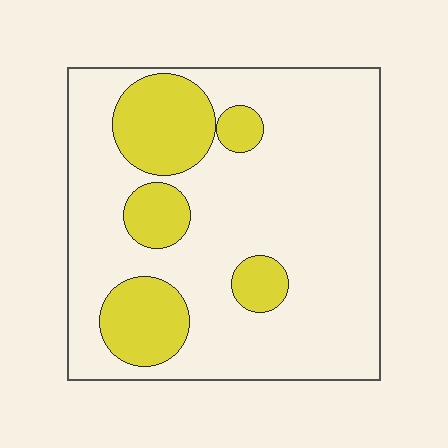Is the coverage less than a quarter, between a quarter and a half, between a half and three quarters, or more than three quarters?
Less than a quarter.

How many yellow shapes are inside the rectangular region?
5.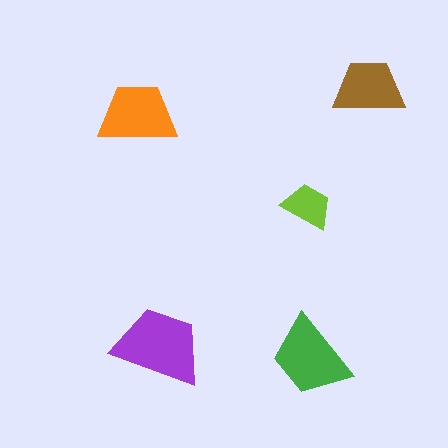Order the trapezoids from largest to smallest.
the purple one, the green one, the orange one, the brown one, the lime one.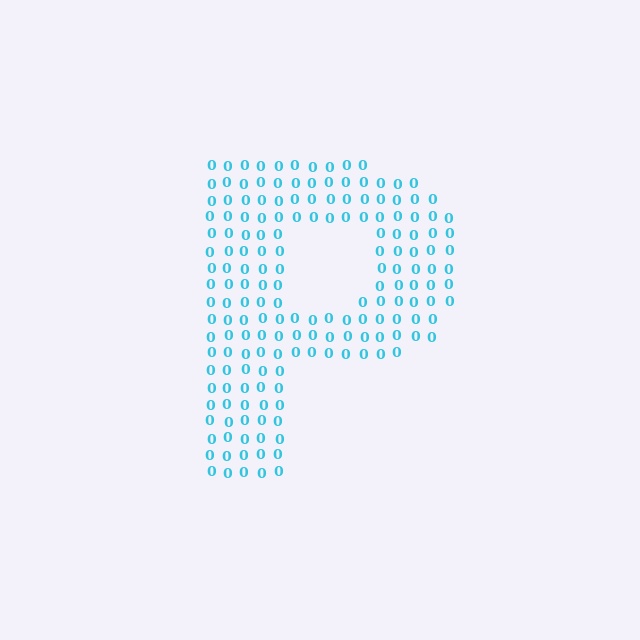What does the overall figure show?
The overall figure shows the letter P.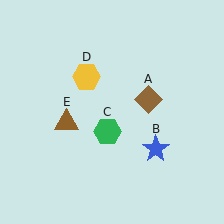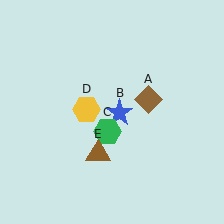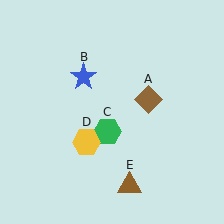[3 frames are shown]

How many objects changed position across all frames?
3 objects changed position: blue star (object B), yellow hexagon (object D), brown triangle (object E).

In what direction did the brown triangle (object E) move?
The brown triangle (object E) moved down and to the right.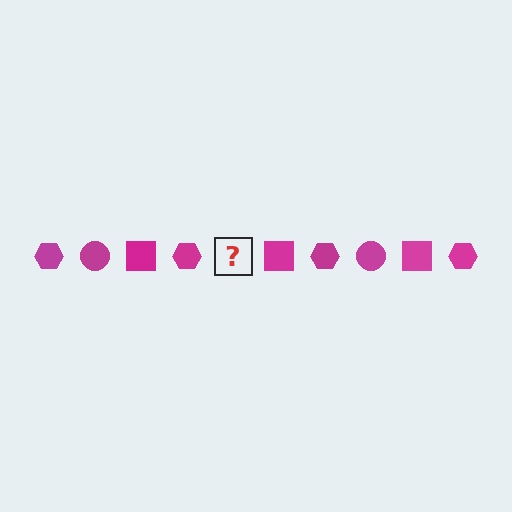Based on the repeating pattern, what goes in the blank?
The blank should be a magenta circle.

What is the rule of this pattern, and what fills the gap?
The rule is that the pattern cycles through hexagon, circle, square shapes in magenta. The gap should be filled with a magenta circle.